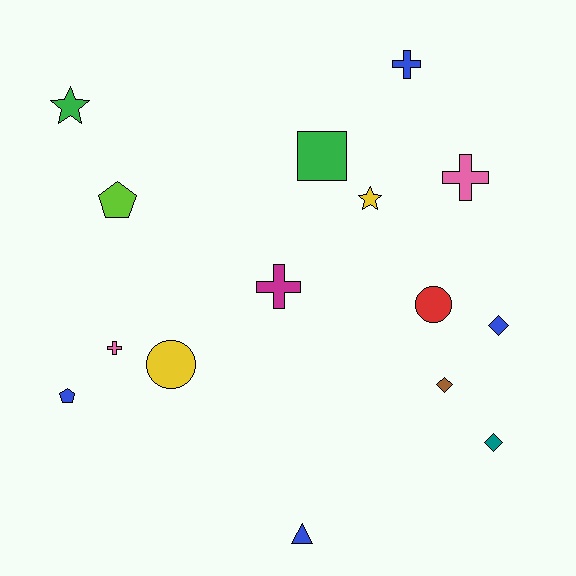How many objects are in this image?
There are 15 objects.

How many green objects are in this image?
There are 2 green objects.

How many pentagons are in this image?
There are 2 pentagons.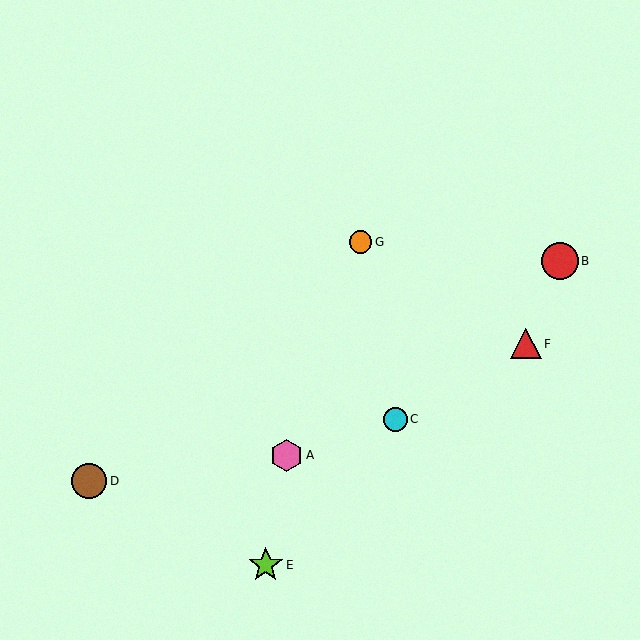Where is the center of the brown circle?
The center of the brown circle is at (89, 481).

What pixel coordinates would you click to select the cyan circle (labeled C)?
Click at (395, 419) to select the cyan circle C.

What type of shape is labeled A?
Shape A is a pink hexagon.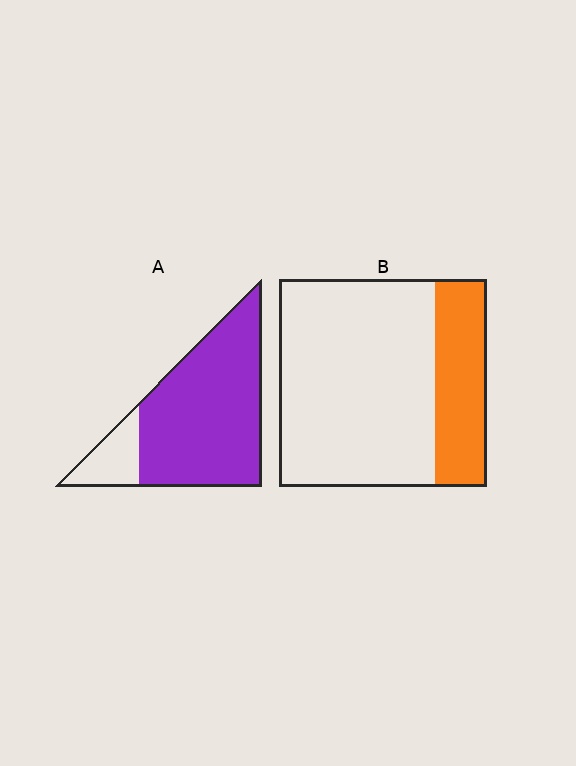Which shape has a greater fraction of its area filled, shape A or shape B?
Shape A.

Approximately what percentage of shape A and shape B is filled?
A is approximately 85% and B is approximately 25%.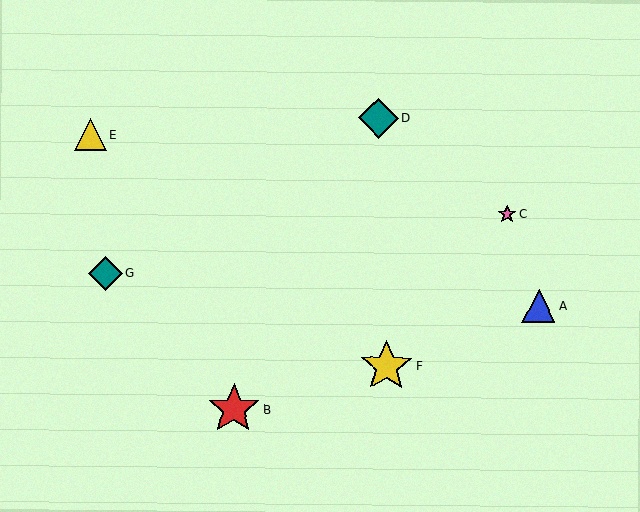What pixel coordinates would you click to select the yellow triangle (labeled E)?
Click at (90, 135) to select the yellow triangle E.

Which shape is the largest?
The yellow star (labeled F) is the largest.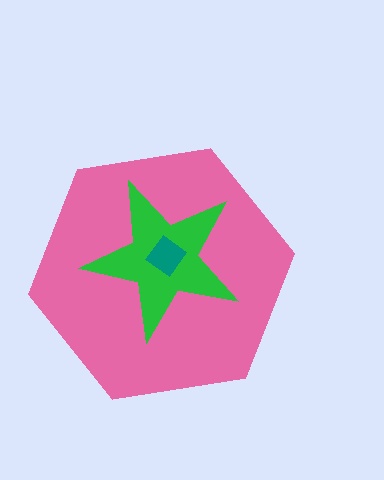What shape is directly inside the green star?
The teal diamond.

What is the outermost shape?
The pink hexagon.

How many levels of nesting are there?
3.